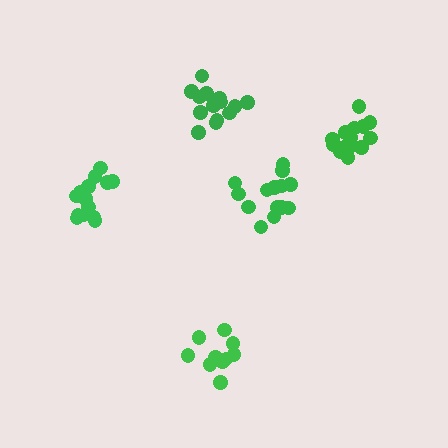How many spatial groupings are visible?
There are 5 spatial groupings.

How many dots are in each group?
Group 1: 15 dots, Group 2: 15 dots, Group 3: 11 dots, Group 4: 14 dots, Group 5: 15 dots (70 total).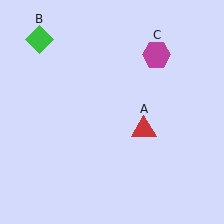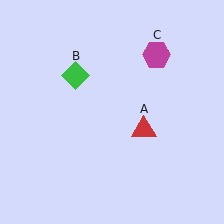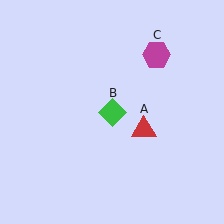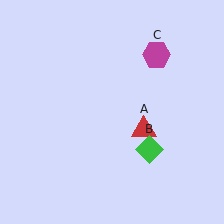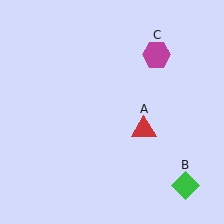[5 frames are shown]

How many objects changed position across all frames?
1 object changed position: green diamond (object B).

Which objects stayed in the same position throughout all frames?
Red triangle (object A) and magenta hexagon (object C) remained stationary.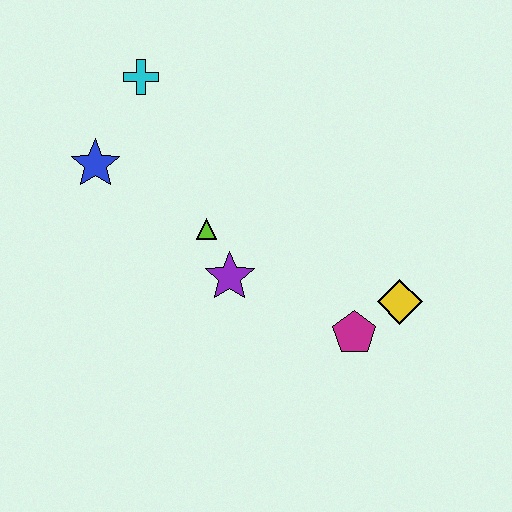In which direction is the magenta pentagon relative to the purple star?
The magenta pentagon is to the right of the purple star.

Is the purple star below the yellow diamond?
No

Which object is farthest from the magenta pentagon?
The cyan cross is farthest from the magenta pentagon.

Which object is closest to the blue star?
The cyan cross is closest to the blue star.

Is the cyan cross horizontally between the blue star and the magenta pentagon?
Yes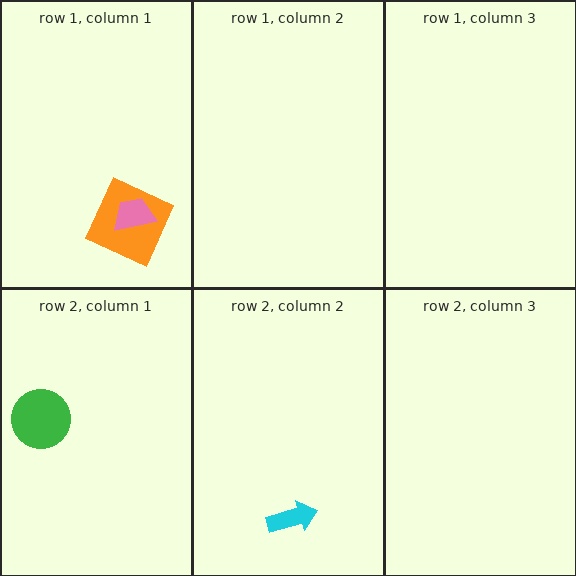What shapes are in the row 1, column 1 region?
The orange square, the pink trapezoid.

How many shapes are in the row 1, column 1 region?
2.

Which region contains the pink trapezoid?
The row 1, column 1 region.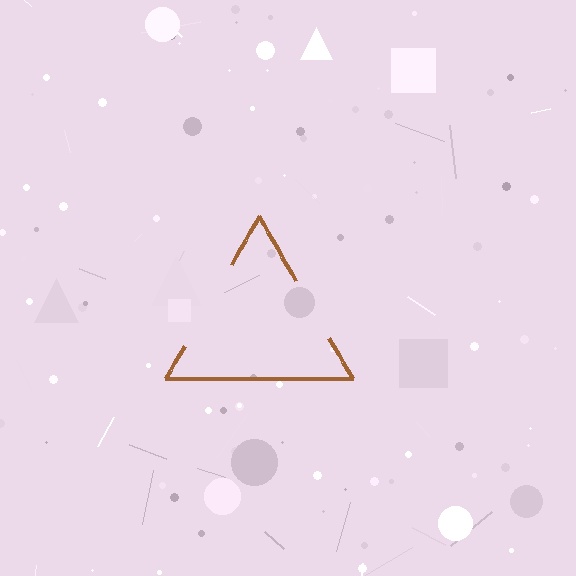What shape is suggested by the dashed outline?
The dashed outline suggests a triangle.